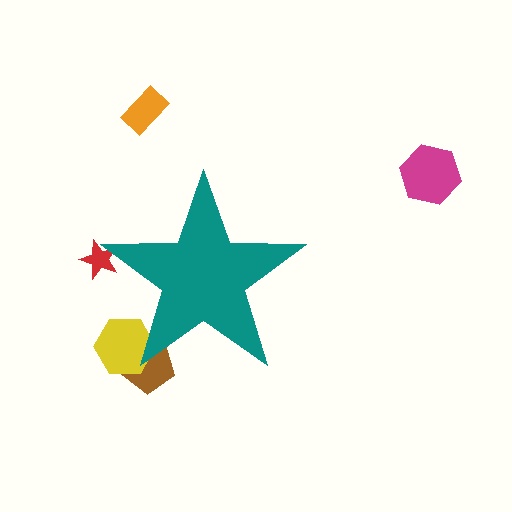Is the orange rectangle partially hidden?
No, the orange rectangle is fully visible.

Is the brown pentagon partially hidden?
Yes, the brown pentagon is partially hidden behind the teal star.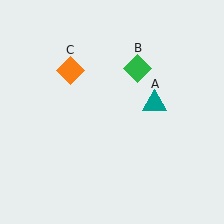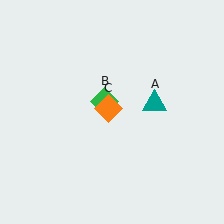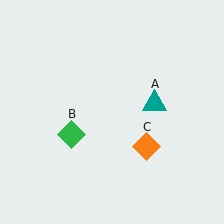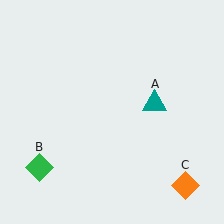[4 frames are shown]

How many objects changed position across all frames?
2 objects changed position: green diamond (object B), orange diamond (object C).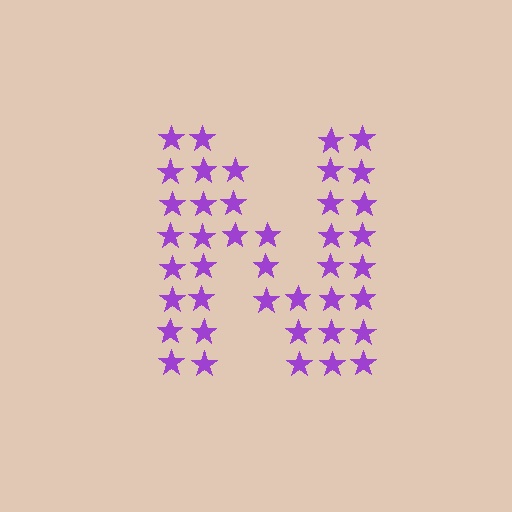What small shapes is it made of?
It is made of small stars.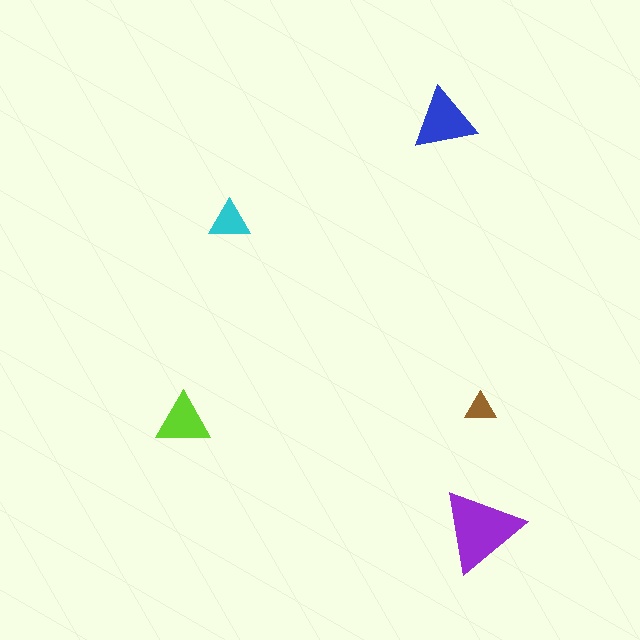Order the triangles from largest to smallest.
the purple one, the blue one, the lime one, the cyan one, the brown one.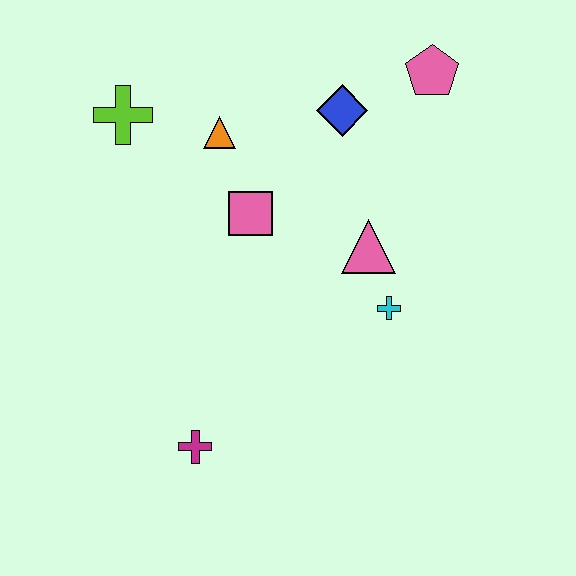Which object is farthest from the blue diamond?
The magenta cross is farthest from the blue diamond.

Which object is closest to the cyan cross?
The pink triangle is closest to the cyan cross.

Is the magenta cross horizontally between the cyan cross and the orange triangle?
No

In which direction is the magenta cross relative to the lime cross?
The magenta cross is below the lime cross.